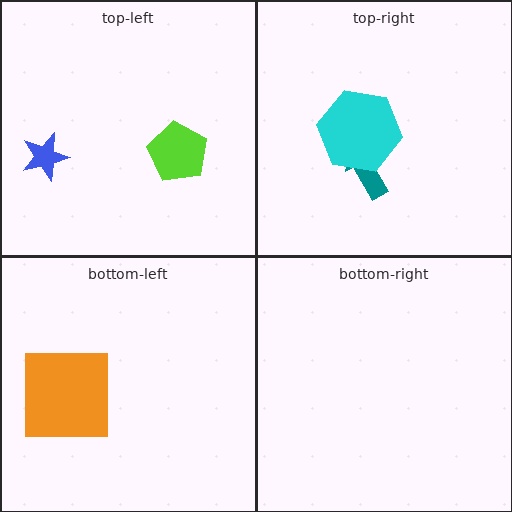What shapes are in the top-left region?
The lime pentagon, the blue star.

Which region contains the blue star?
The top-left region.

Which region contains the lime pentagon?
The top-left region.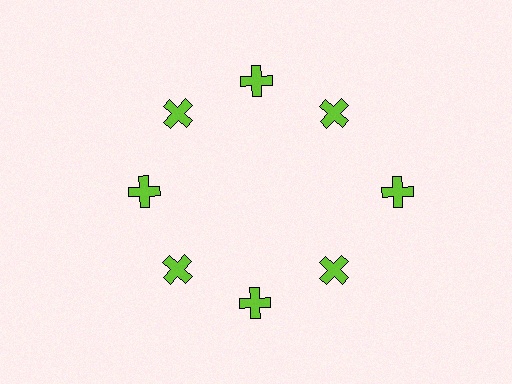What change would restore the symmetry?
The symmetry would be restored by moving it inward, back onto the ring so that all 8 crosses sit at equal angles and equal distance from the center.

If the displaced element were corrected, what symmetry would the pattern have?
It would have 8-fold rotational symmetry — the pattern would map onto itself every 45 degrees.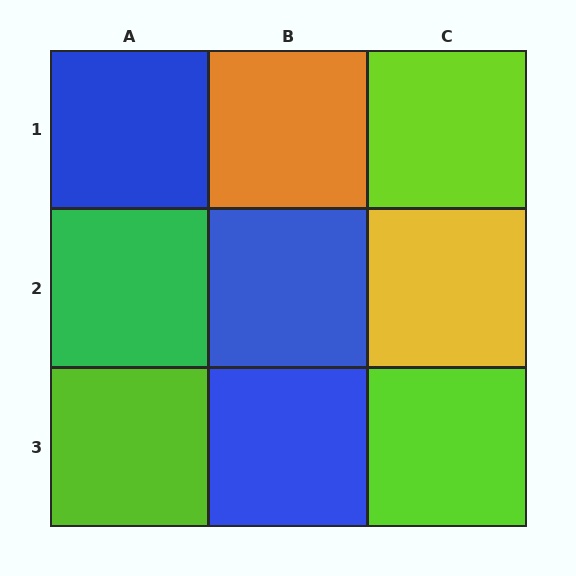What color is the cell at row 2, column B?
Blue.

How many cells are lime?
3 cells are lime.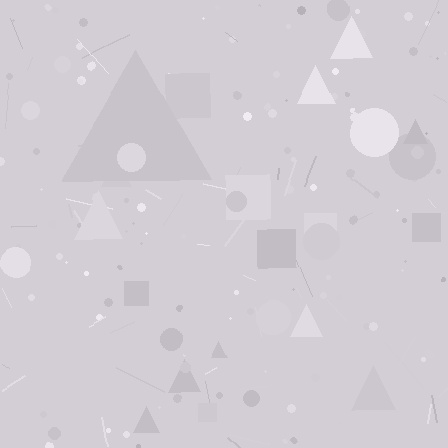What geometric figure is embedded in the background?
A triangle is embedded in the background.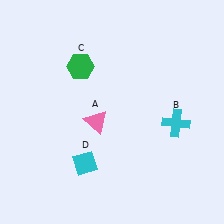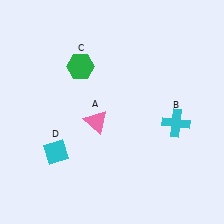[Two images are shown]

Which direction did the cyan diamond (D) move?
The cyan diamond (D) moved left.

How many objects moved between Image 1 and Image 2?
1 object moved between the two images.